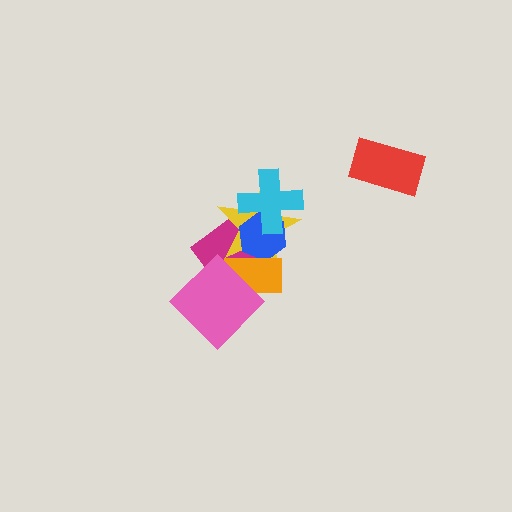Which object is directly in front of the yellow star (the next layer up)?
The blue hexagon is directly in front of the yellow star.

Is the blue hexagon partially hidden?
Yes, it is partially covered by another shape.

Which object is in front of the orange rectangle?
The pink diamond is in front of the orange rectangle.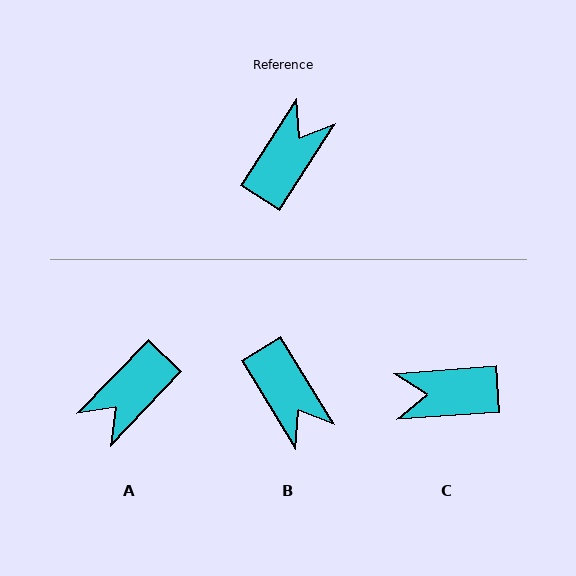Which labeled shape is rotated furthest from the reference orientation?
A, about 169 degrees away.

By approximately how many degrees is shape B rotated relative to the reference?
Approximately 116 degrees clockwise.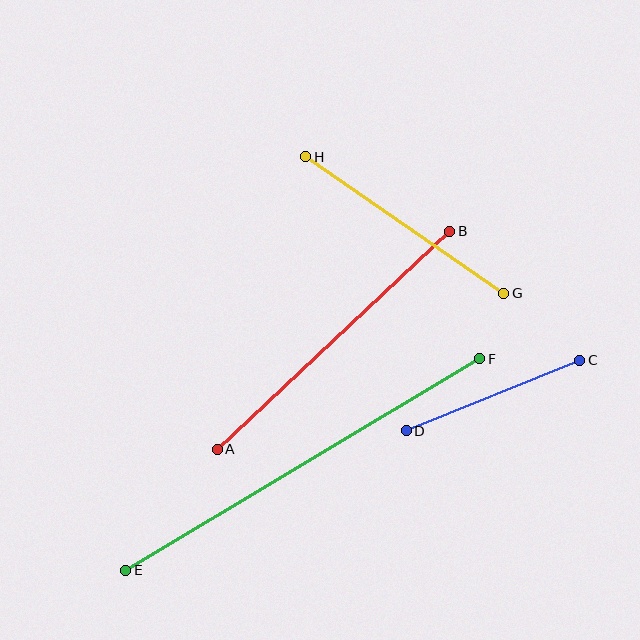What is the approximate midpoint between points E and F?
The midpoint is at approximately (303, 464) pixels.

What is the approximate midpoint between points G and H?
The midpoint is at approximately (405, 225) pixels.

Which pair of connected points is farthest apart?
Points E and F are farthest apart.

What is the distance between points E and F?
The distance is approximately 412 pixels.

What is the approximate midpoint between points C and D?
The midpoint is at approximately (493, 396) pixels.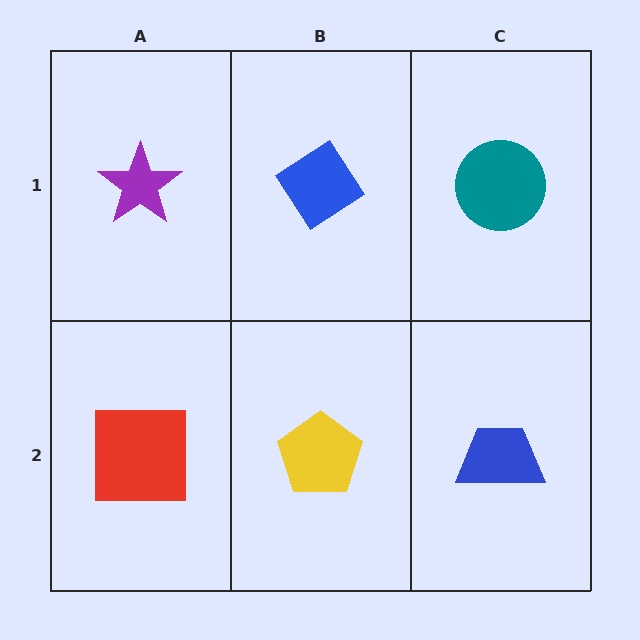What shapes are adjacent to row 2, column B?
A blue diamond (row 1, column B), a red square (row 2, column A), a blue trapezoid (row 2, column C).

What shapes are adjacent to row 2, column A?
A purple star (row 1, column A), a yellow pentagon (row 2, column B).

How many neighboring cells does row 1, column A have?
2.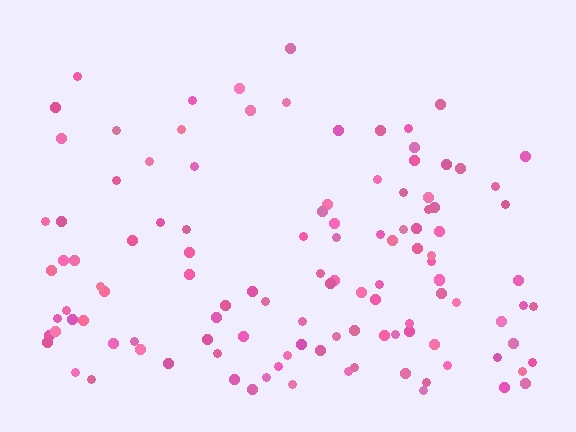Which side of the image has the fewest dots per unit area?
The top.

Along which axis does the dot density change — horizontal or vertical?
Vertical.